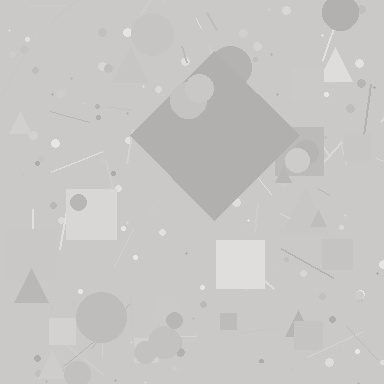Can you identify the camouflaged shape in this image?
The camouflaged shape is a diamond.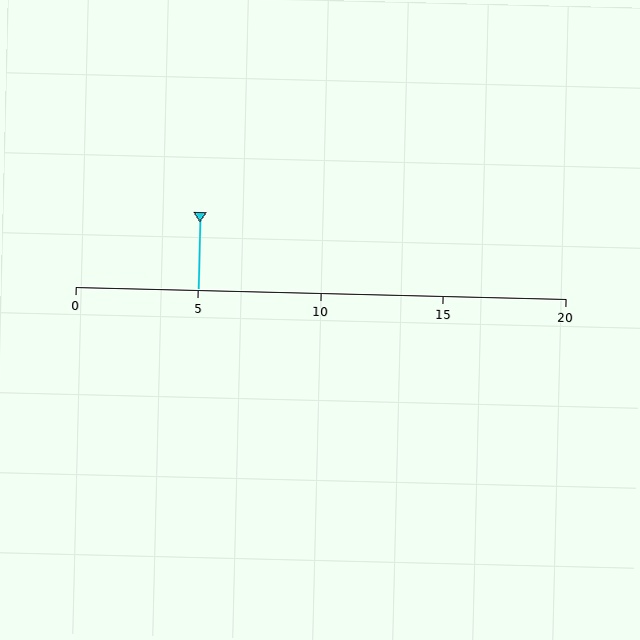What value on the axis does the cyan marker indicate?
The marker indicates approximately 5.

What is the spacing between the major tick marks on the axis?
The major ticks are spaced 5 apart.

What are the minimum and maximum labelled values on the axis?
The axis runs from 0 to 20.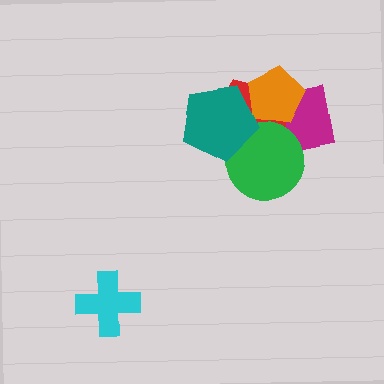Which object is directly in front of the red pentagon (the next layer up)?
The orange pentagon is directly in front of the red pentagon.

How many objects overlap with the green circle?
3 objects overlap with the green circle.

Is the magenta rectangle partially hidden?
Yes, it is partially covered by another shape.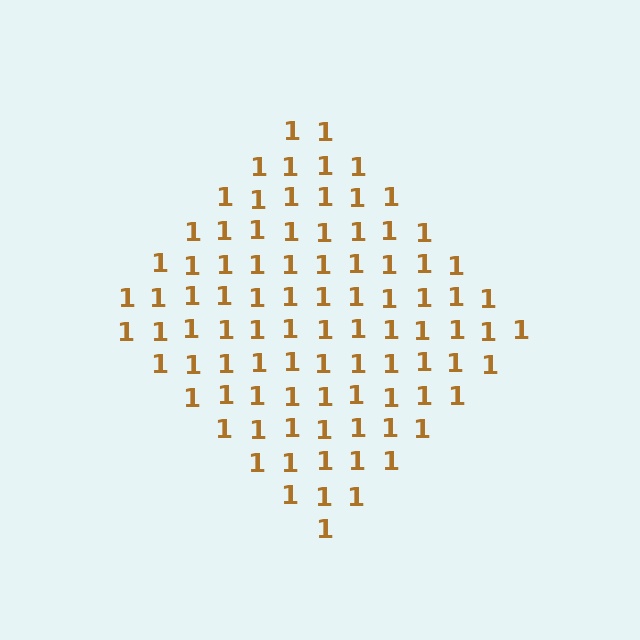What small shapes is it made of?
It is made of small digit 1's.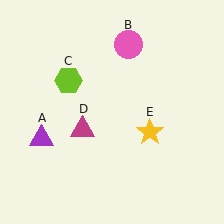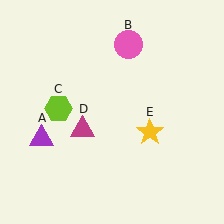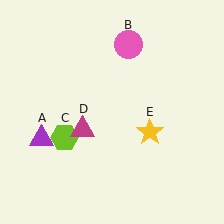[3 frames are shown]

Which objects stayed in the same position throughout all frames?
Purple triangle (object A) and pink circle (object B) and magenta triangle (object D) and yellow star (object E) remained stationary.